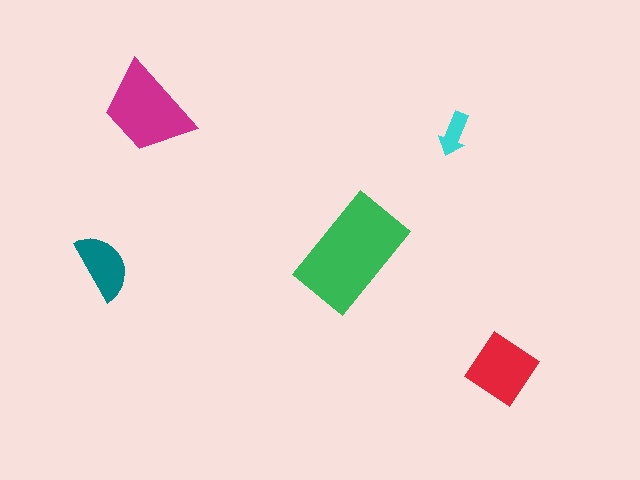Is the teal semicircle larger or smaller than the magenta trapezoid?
Smaller.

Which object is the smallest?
The cyan arrow.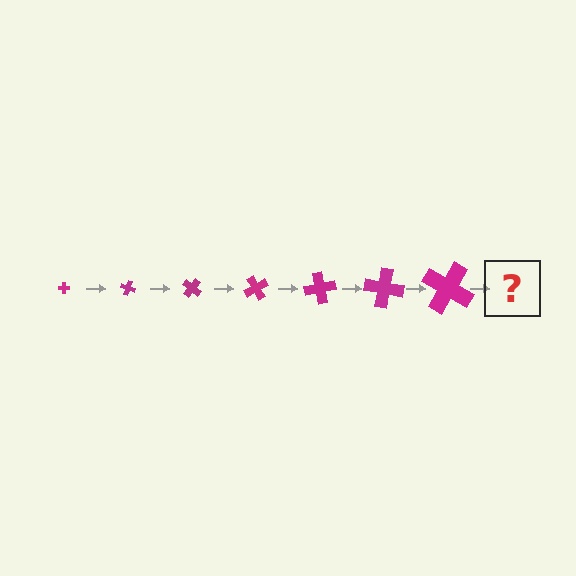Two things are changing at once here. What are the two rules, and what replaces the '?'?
The two rules are that the cross grows larger each step and it rotates 20 degrees each step. The '?' should be a cross, larger than the previous one and rotated 140 degrees from the start.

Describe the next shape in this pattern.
It should be a cross, larger than the previous one and rotated 140 degrees from the start.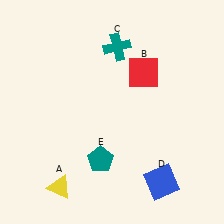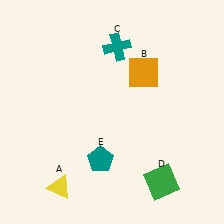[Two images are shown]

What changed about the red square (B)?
In Image 1, B is red. In Image 2, it changed to orange.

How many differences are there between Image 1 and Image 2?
There are 2 differences between the two images.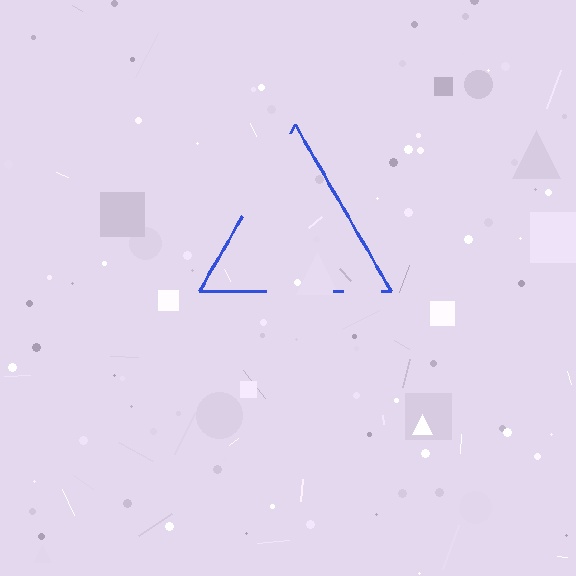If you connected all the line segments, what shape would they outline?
They would outline a triangle.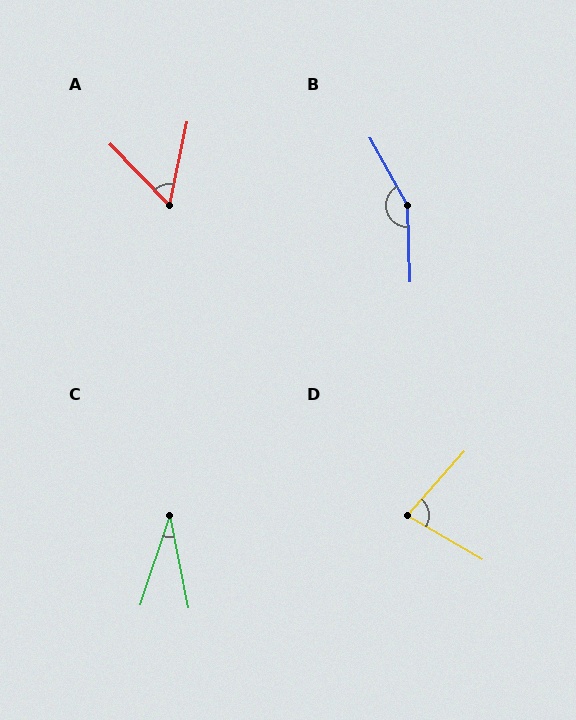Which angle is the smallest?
C, at approximately 29 degrees.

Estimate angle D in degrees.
Approximately 79 degrees.